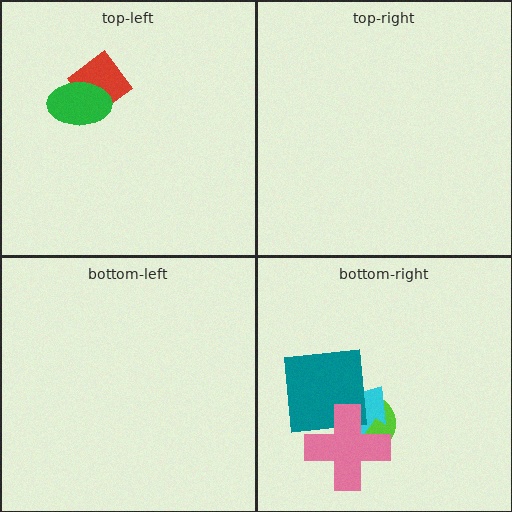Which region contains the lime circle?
The bottom-right region.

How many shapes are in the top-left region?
2.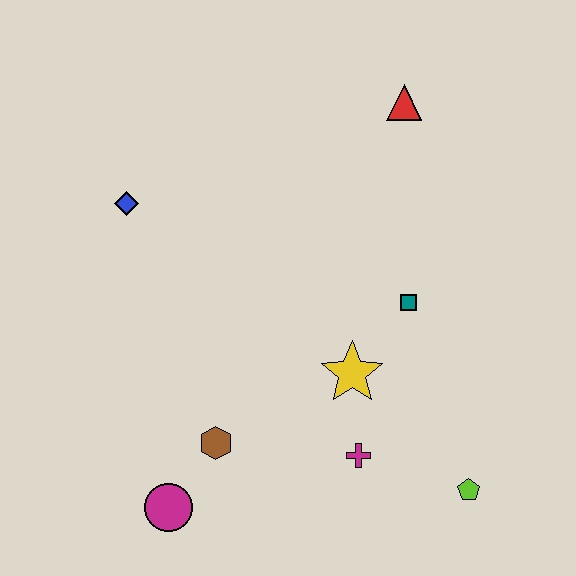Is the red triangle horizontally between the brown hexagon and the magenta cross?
No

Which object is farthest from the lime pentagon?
The blue diamond is farthest from the lime pentagon.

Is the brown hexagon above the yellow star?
No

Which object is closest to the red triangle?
The teal square is closest to the red triangle.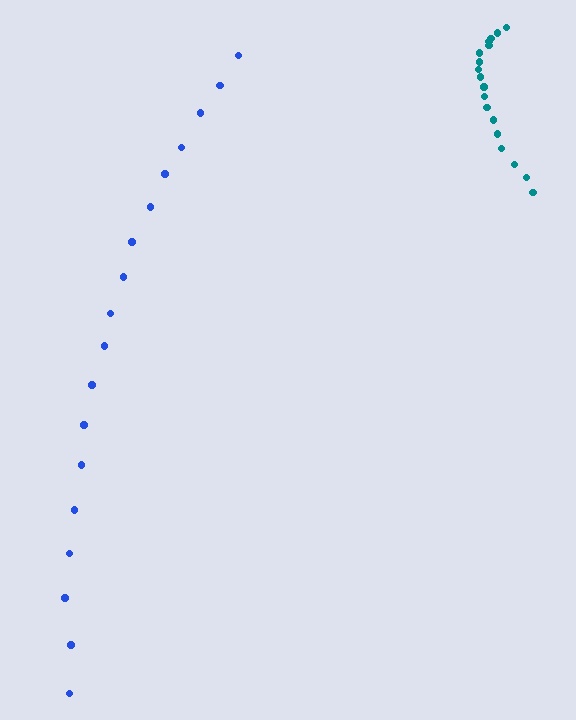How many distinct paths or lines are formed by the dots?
There are 2 distinct paths.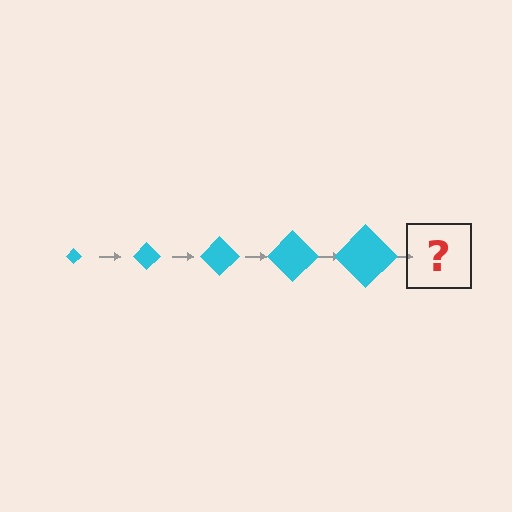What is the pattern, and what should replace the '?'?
The pattern is that the diamond gets progressively larger each step. The '?' should be a cyan diamond, larger than the previous one.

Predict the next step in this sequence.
The next step is a cyan diamond, larger than the previous one.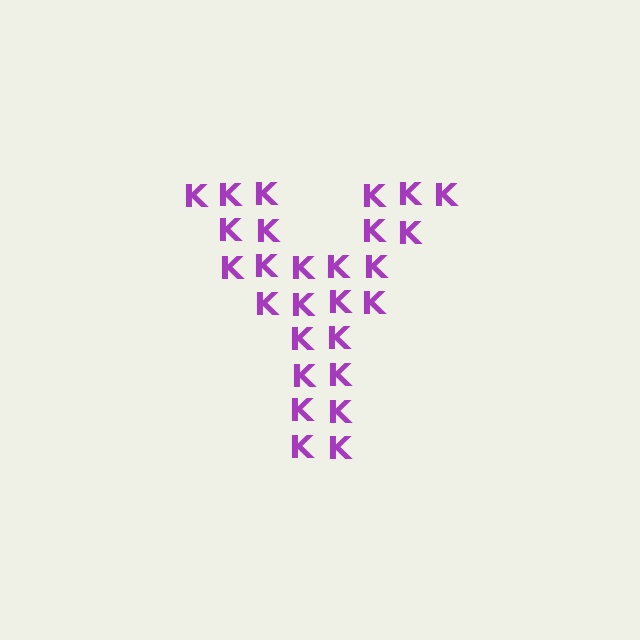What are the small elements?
The small elements are letter K's.